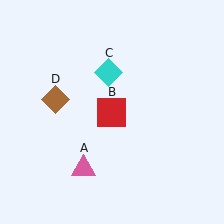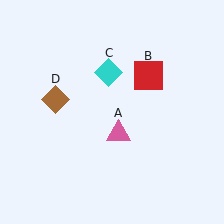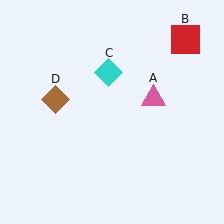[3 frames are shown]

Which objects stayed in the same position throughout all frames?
Cyan diamond (object C) and brown diamond (object D) remained stationary.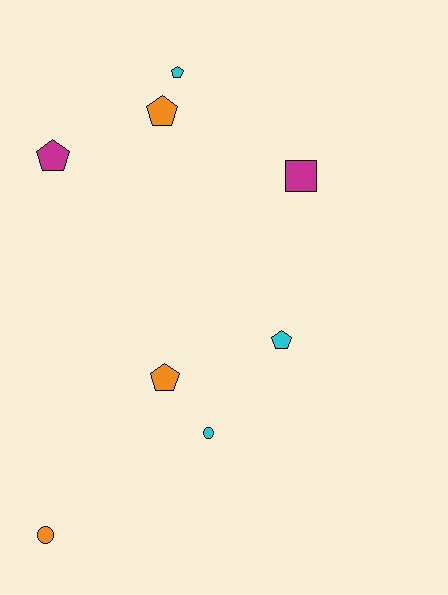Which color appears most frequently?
Orange, with 3 objects.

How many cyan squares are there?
There are no cyan squares.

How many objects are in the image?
There are 8 objects.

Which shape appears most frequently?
Pentagon, with 5 objects.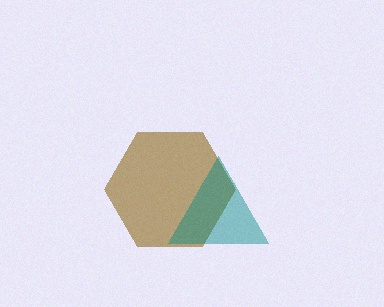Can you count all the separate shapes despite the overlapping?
Yes, there are 2 separate shapes.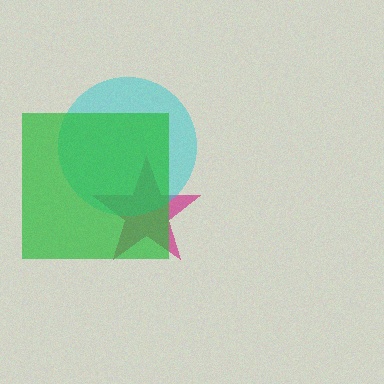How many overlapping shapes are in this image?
There are 3 overlapping shapes in the image.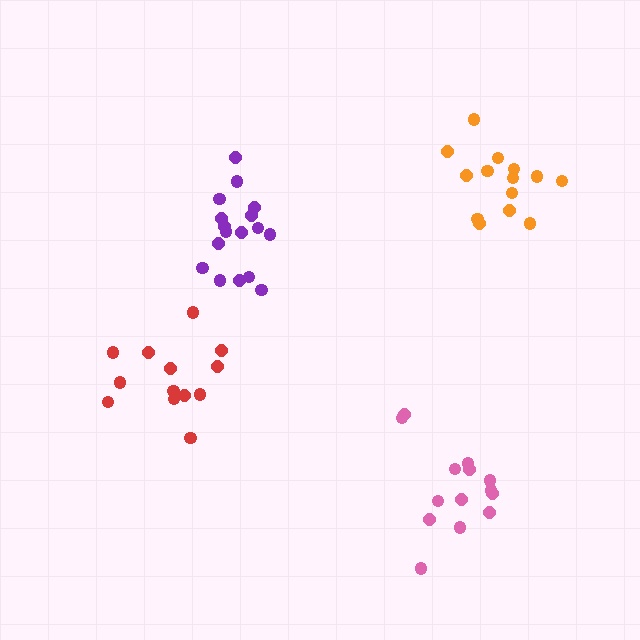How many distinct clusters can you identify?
There are 4 distinct clusters.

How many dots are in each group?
Group 1: 13 dots, Group 2: 14 dots, Group 3: 14 dots, Group 4: 17 dots (58 total).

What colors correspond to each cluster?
The clusters are colored: red, pink, orange, purple.